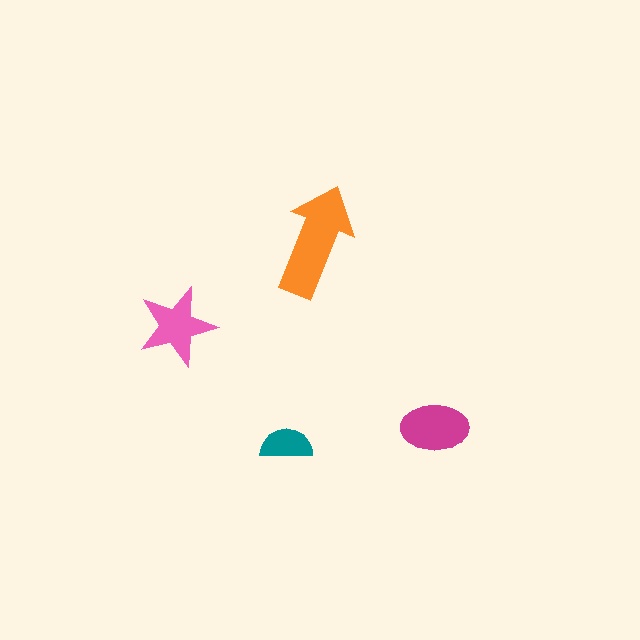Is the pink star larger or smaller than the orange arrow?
Smaller.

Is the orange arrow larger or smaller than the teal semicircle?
Larger.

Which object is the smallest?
The teal semicircle.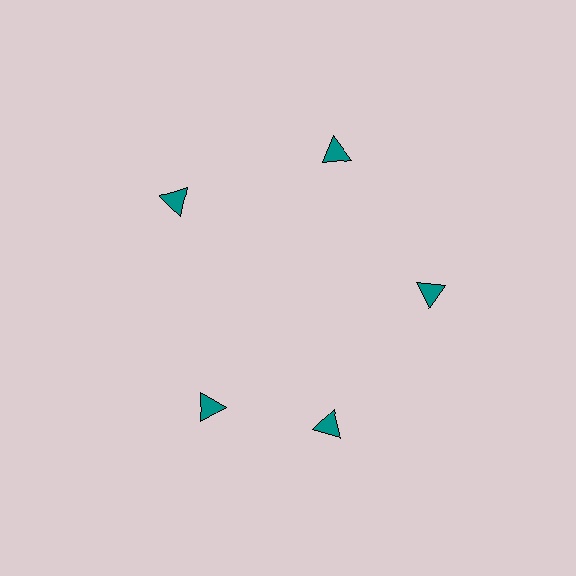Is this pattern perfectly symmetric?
No. The 5 teal triangles are arranged in a ring, but one element near the 8 o'clock position is rotated out of alignment along the ring, breaking the 5-fold rotational symmetry.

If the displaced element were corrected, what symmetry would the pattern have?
It would have 5-fold rotational symmetry — the pattern would map onto itself every 72 degrees.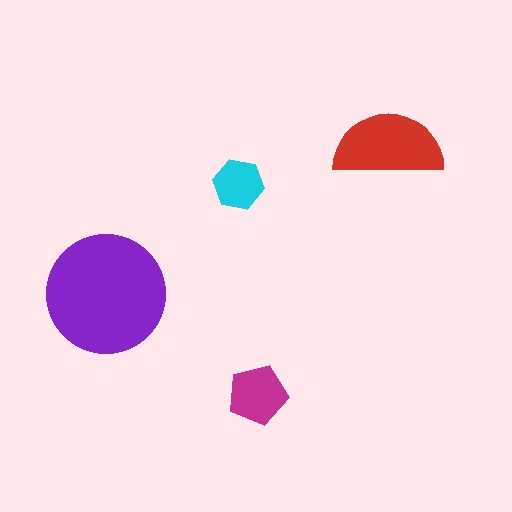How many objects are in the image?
There are 4 objects in the image.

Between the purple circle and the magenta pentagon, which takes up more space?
The purple circle.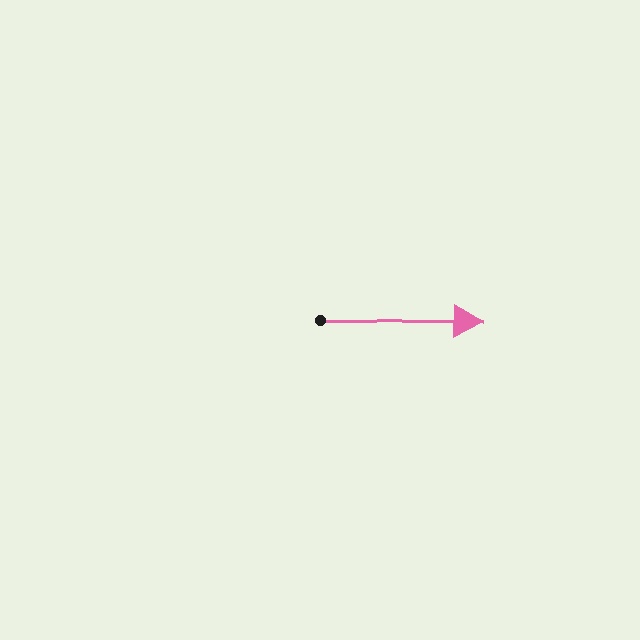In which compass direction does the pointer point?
East.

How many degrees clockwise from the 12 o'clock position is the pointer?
Approximately 91 degrees.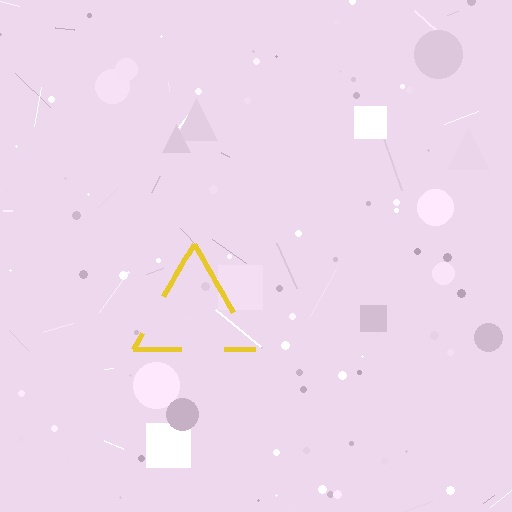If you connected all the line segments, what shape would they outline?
They would outline a triangle.